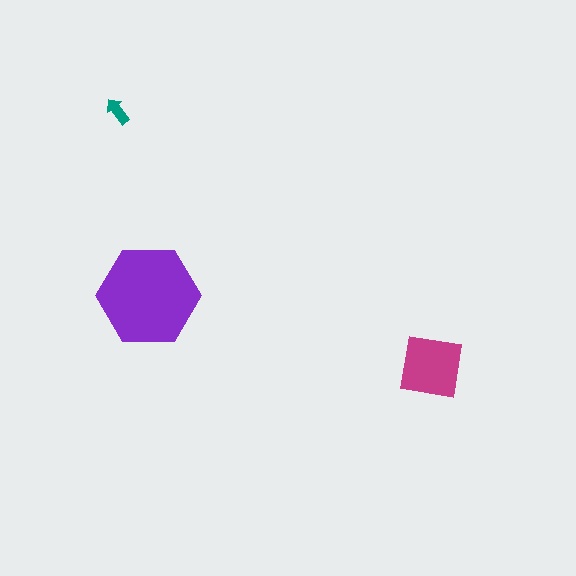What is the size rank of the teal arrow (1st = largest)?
3rd.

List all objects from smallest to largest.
The teal arrow, the magenta square, the purple hexagon.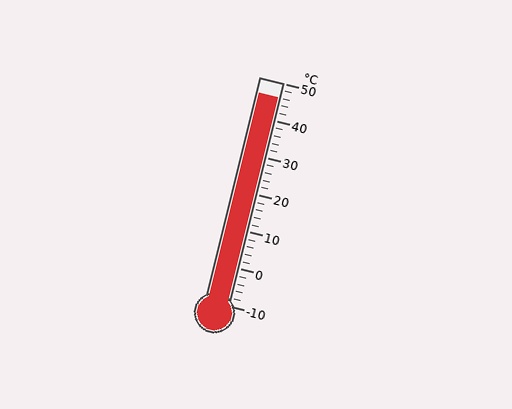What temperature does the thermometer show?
The thermometer shows approximately 46°C.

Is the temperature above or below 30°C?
The temperature is above 30°C.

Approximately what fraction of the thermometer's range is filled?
The thermometer is filled to approximately 95% of its range.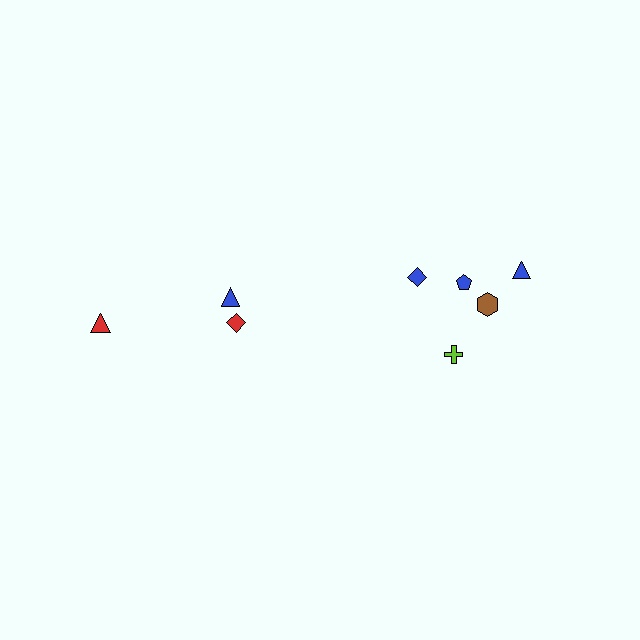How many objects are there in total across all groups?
There are 8 objects.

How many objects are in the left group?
There are 3 objects.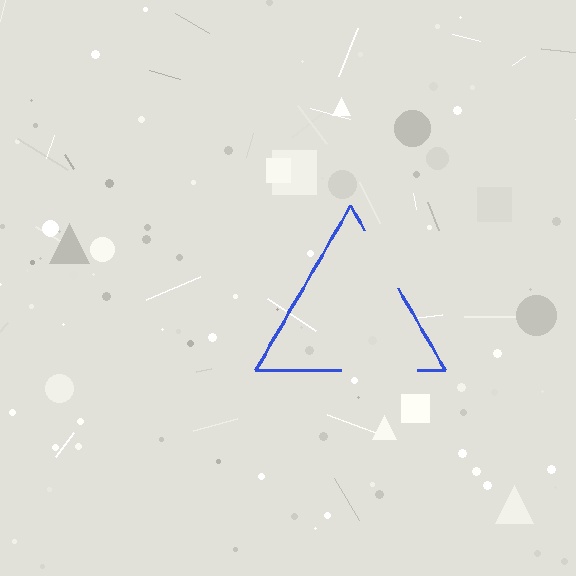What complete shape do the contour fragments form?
The contour fragments form a triangle.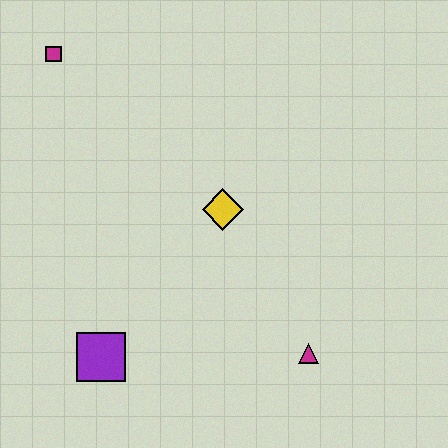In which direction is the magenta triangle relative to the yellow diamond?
The magenta triangle is below the yellow diamond.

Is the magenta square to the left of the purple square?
Yes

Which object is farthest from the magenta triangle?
The magenta square is farthest from the magenta triangle.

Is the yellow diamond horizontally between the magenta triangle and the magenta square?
Yes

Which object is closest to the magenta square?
The yellow diamond is closest to the magenta square.